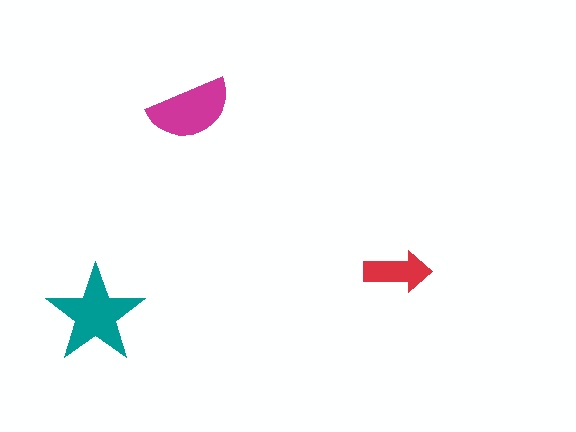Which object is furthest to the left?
The teal star is leftmost.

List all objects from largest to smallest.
The teal star, the magenta semicircle, the red arrow.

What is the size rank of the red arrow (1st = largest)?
3rd.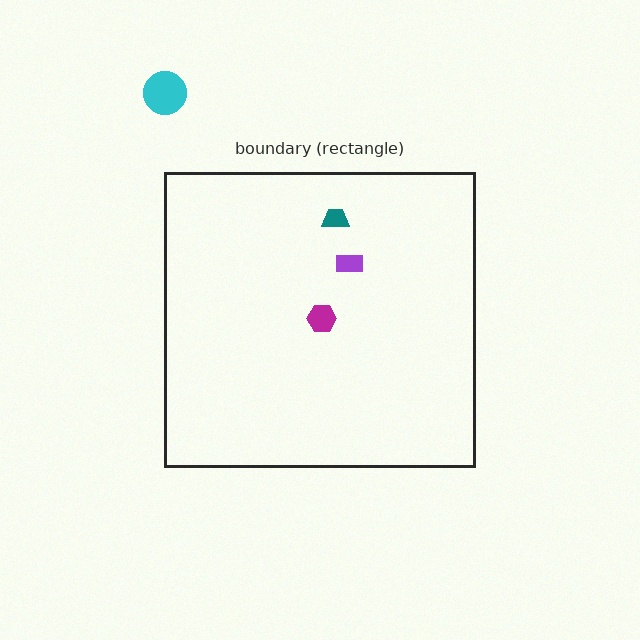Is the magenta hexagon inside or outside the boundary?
Inside.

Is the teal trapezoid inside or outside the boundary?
Inside.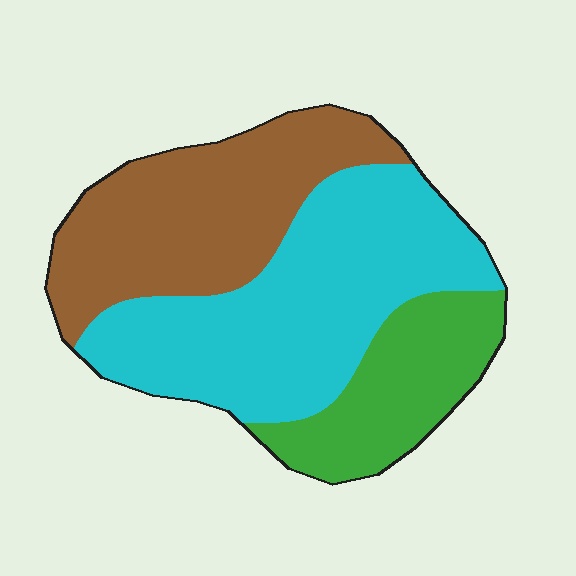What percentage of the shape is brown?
Brown covers around 35% of the shape.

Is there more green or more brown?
Brown.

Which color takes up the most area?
Cyan, at roughly 45%.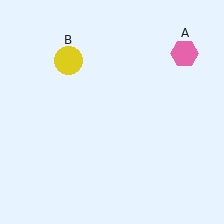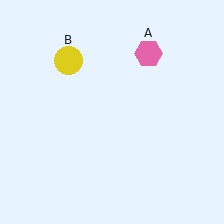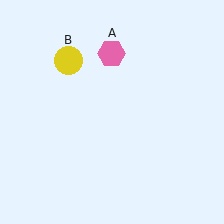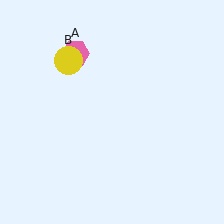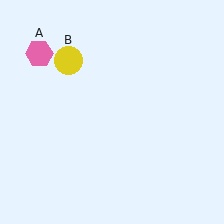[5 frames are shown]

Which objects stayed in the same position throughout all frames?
Yellow circle (object B) remained stationary.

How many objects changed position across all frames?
1 object changed position: pink hexagon (object A).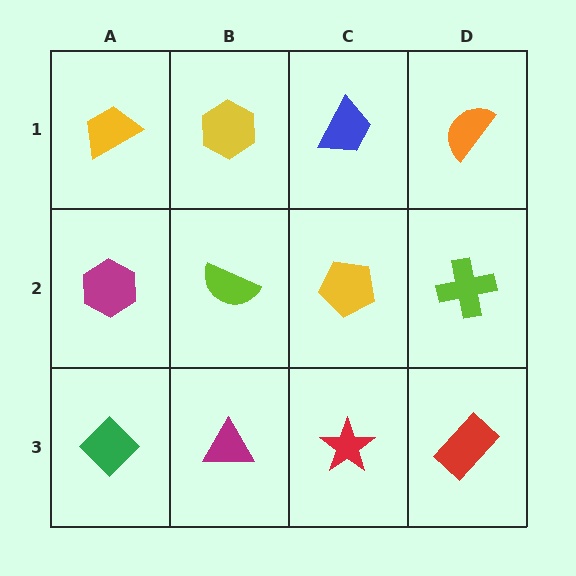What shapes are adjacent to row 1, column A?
A magenta hexagon (row 2, column A), a yellow hexagon (row 1, column B).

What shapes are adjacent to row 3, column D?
A lime cross (row 2, column D), a red star (row 3, column C).